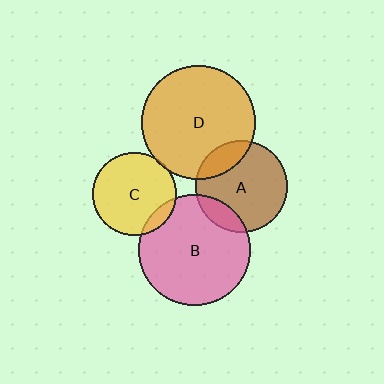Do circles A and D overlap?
Yes.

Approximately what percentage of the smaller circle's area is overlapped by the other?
Approximately 20%.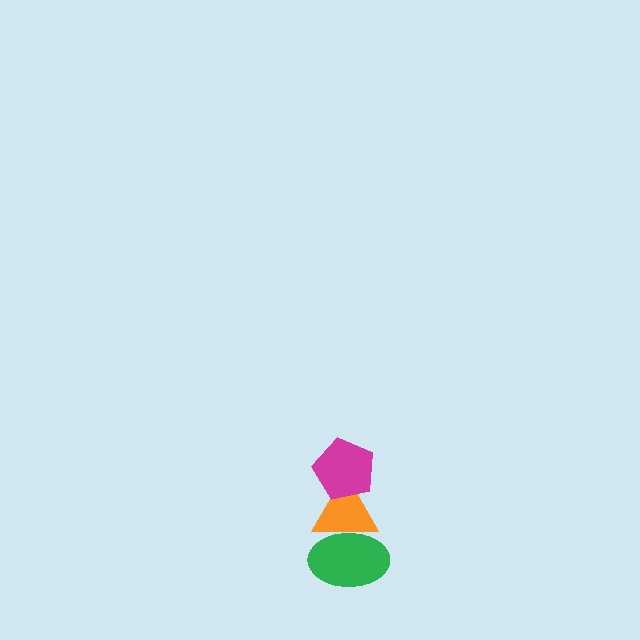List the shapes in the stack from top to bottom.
From top to bottom: the magenta pentagon, the orange triangle, the green ellipse.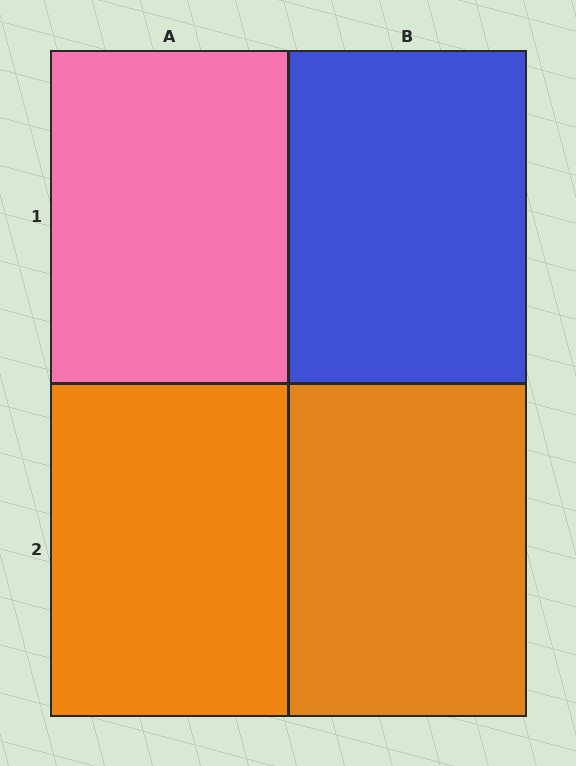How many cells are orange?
2 cells are orange.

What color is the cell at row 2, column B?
Orange.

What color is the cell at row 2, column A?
Orange.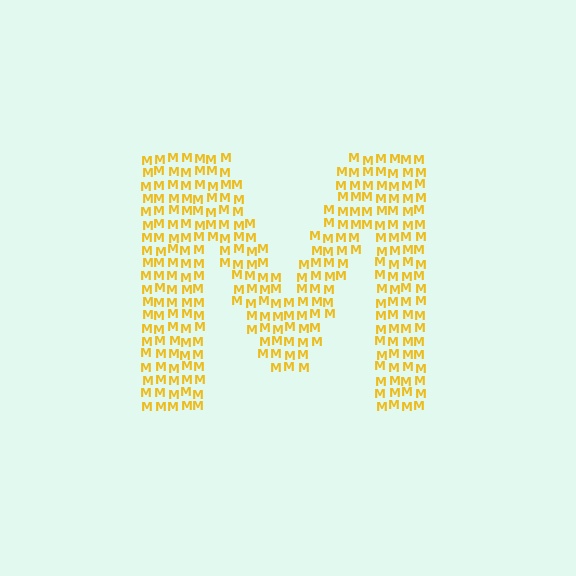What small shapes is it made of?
It is made of small letter M's.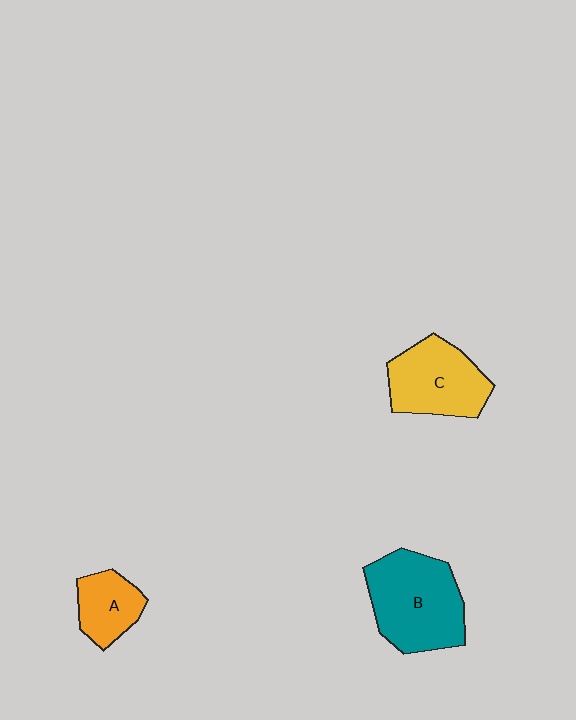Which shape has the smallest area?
Shape A (orange).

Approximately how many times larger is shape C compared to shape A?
Approximately 1.7 times.